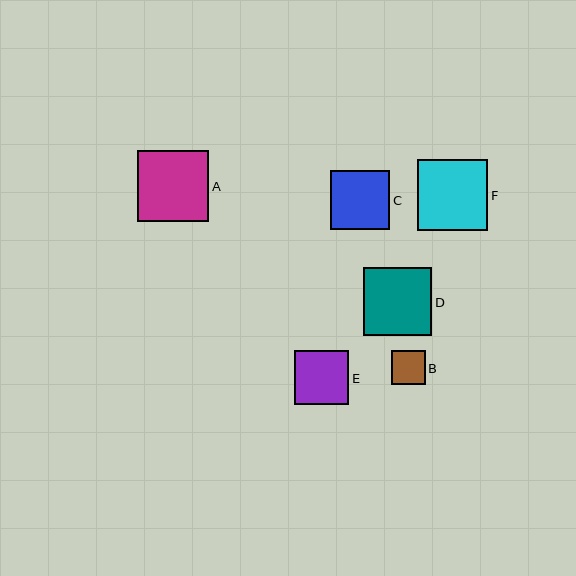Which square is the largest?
Square A is the largest with a size of approximately 71 pixels.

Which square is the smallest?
Square B is the smallest with a size of approximately 34 pixels.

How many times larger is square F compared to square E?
Square F is approximately 1.3 times the size of square E.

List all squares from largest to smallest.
From largest to smallest: A, F, D, C, E, B.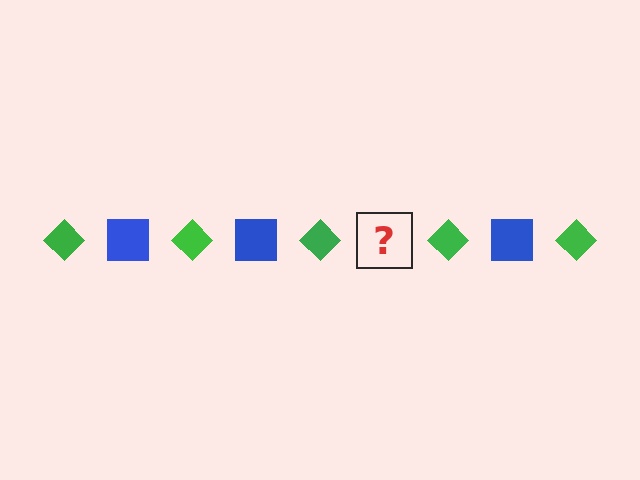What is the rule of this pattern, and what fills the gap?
The rule is that the pattern alternates between green diamond and blue square. The gap should be filled with a blue square.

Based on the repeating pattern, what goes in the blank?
The blank should be a blue square.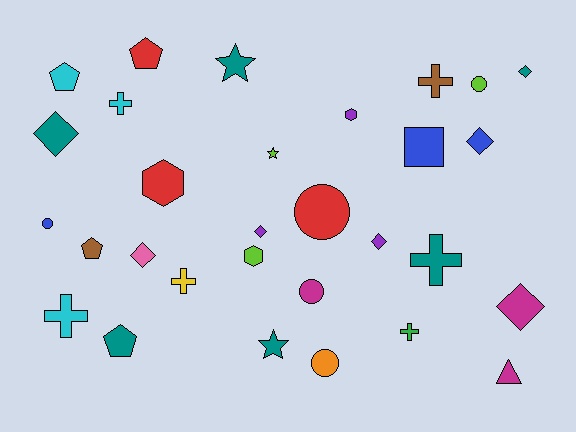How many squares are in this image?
There is 1 square.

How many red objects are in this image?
There are 3 red objects.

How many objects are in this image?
There are 30 objects.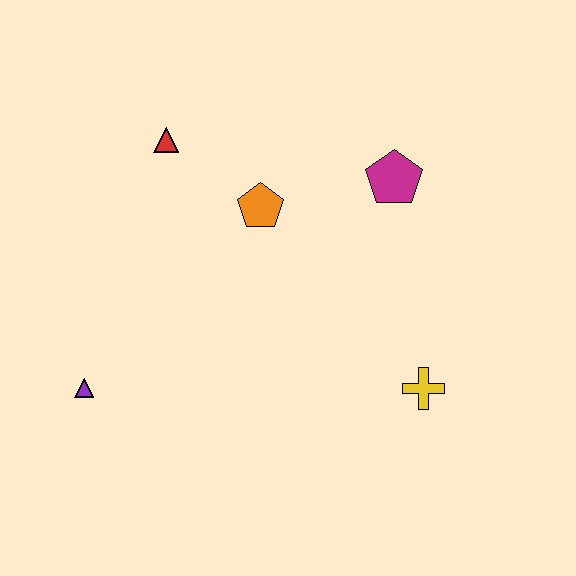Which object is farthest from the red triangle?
The yellow cross is farthest from the red triangle.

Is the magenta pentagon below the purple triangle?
No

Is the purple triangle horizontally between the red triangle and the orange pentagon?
No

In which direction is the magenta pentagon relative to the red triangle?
The magenta pentagon is to the right of the red triangle.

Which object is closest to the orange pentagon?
The red triangle is closest to the orange pentagon.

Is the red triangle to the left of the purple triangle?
No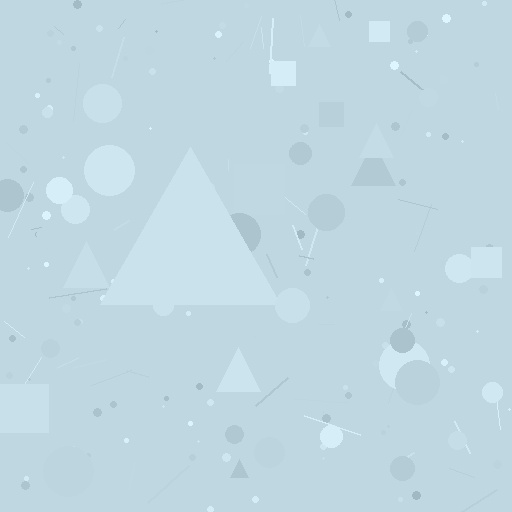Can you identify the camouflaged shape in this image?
The camouflaged shape is a triangle.